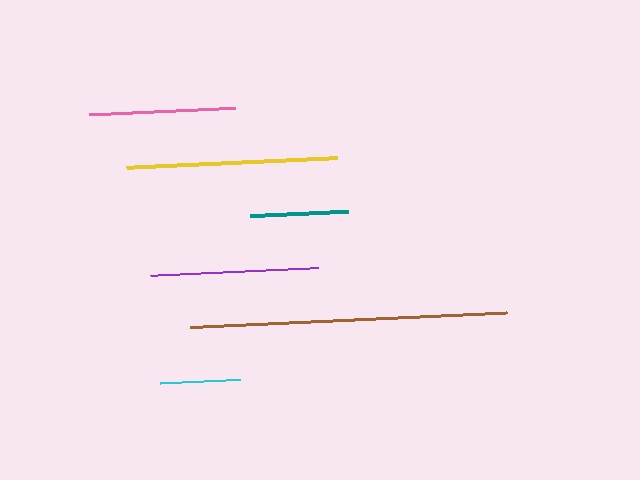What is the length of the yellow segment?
The yellow segment is approximately 210 pixels long.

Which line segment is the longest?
The brown line is the longest at approximately 317 pixels.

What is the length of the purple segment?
The purple segment is approximately 168 pixels long.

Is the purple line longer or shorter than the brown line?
The brown line is longer than the purple line.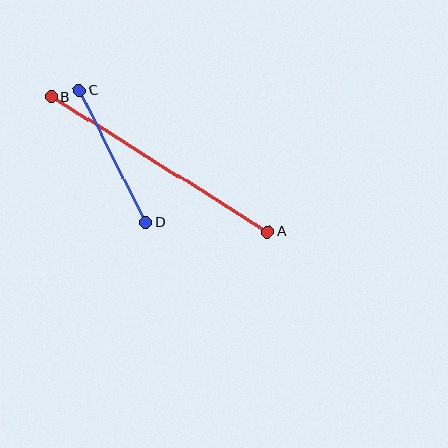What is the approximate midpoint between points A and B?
The midpoint is at approximately (159, 164) pixels.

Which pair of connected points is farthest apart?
Points A and B are farthest apart.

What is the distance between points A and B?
The distance is approximately 256 pixels.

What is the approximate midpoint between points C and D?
The midpoint is at approximately (112, 156) pixels.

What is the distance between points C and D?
The distance is approximately 148 pixels.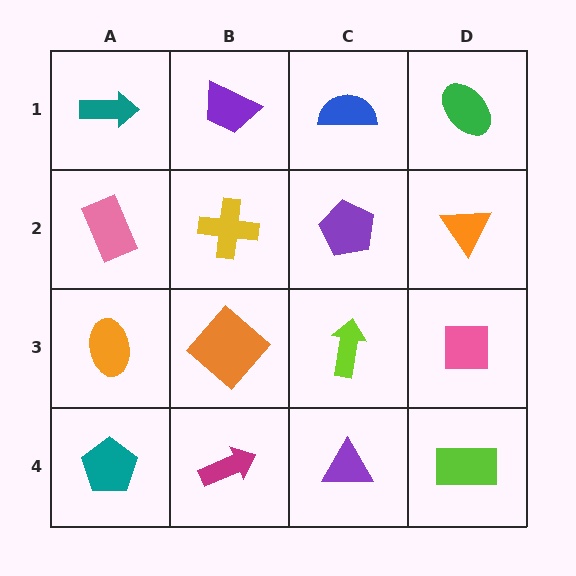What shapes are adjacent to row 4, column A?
An orange ellipse (row 3, column A), a magenta arrow (row 4, column B).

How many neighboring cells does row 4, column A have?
2.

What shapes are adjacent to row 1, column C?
A purple pentagon (row 2, column C), a purple trapezoid (row 1, column B), a green ellipse (row 1, column D).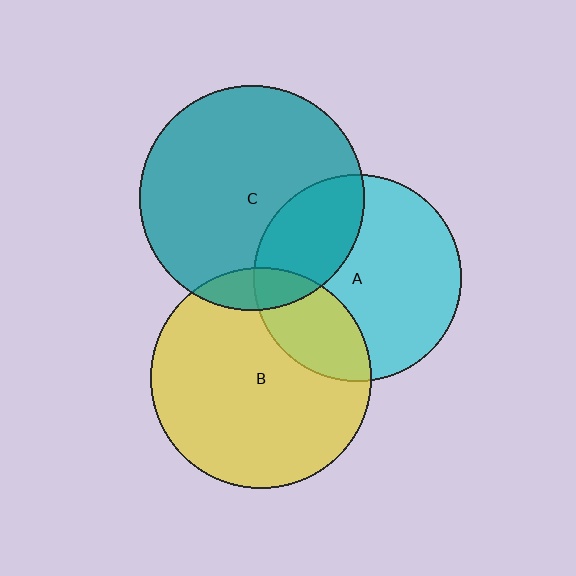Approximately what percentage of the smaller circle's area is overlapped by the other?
Approximately 30%.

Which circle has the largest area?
Circle C (teal).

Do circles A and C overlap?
Yes.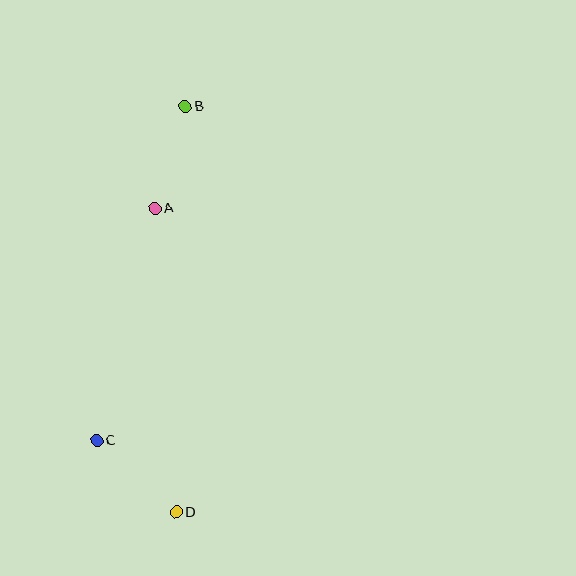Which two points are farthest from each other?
Points B and D are farthest from each other.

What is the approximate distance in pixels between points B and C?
The distance between B and C is approximately 346 pixels.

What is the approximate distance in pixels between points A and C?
The distance between A and C is approximately 240 pixels.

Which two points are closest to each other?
Points A and B are closest to each other.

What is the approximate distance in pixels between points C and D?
The distance between C and D is approximately 107 pixels.